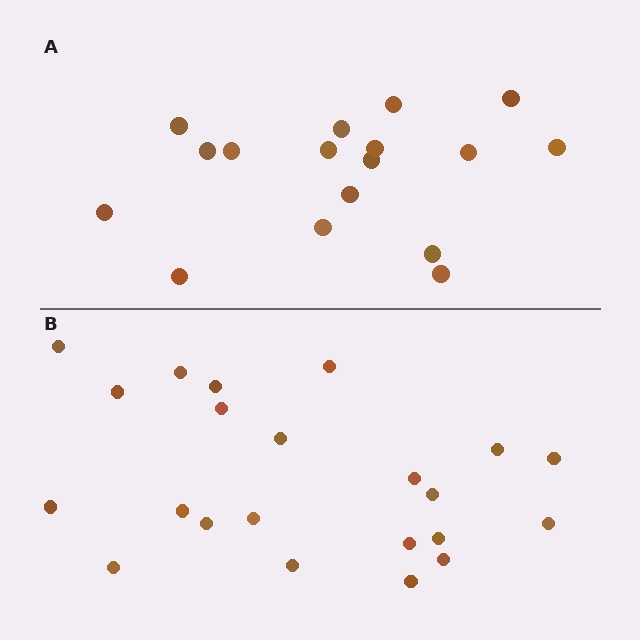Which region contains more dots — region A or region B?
Region B (the bottom region) has more dots.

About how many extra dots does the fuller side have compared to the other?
Region B has about 5 more dots than region A.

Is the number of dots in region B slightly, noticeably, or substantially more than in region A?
Region B has noticeably more, but not dramatically so. The ratio is roughly 1.3 to 1.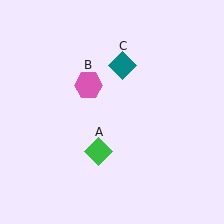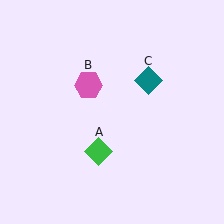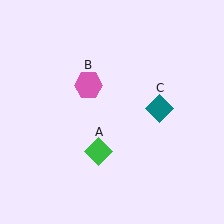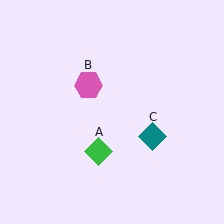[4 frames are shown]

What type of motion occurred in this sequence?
The teal diamond (object C) rotated clockwise around the center of the scene.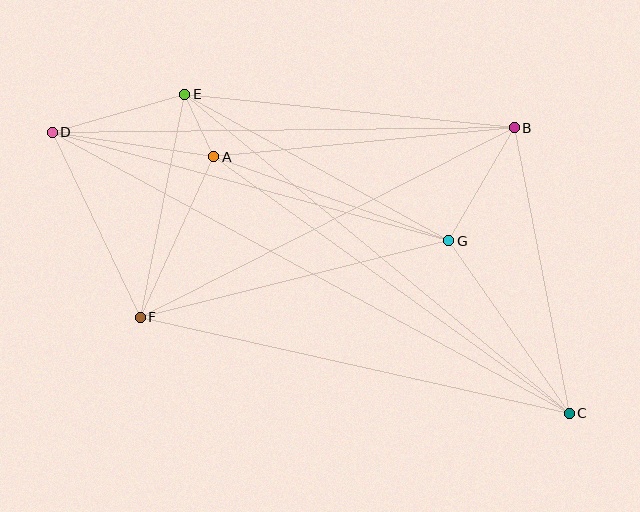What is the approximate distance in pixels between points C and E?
The distance between C and E is approximately 499 pixels.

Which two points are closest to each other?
Points A and E are closest to each other.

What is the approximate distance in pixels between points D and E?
The distance between D and E is approximately 138 pixels.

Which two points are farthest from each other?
Points C and D are farthest from each other.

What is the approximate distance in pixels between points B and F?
The distance between B and F is approximately 419 pixels.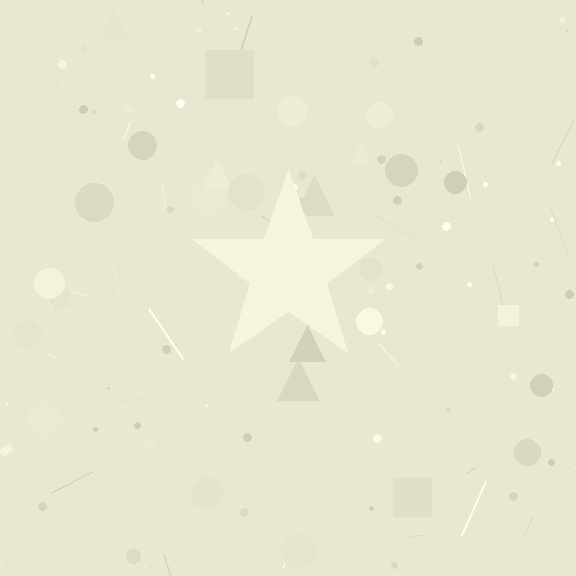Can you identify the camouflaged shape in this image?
The camouflaged shape is a star.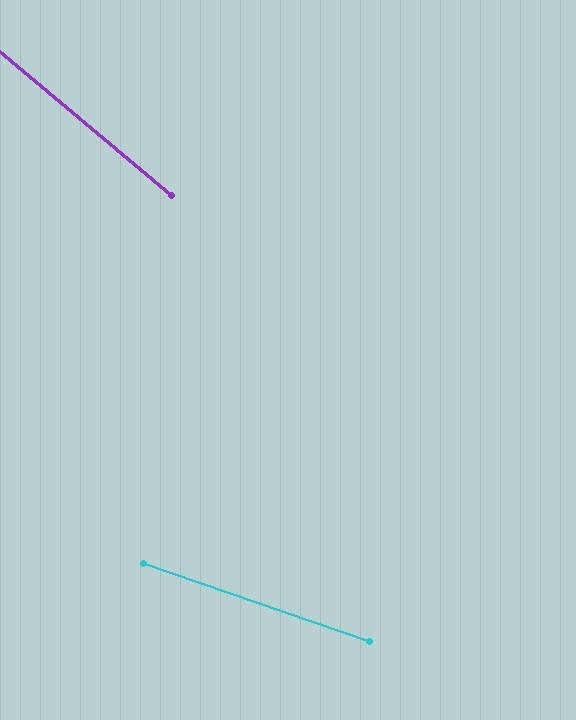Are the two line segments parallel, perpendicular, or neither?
Neither parallel nor perpendicular — they differ by about 21°.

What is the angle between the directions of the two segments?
Approximately 21 degrees.